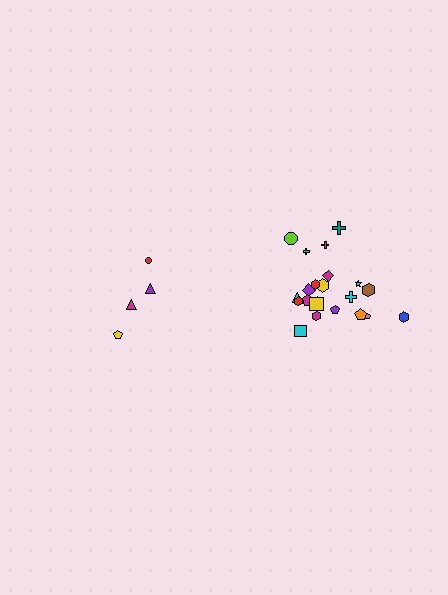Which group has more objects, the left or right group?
The right group.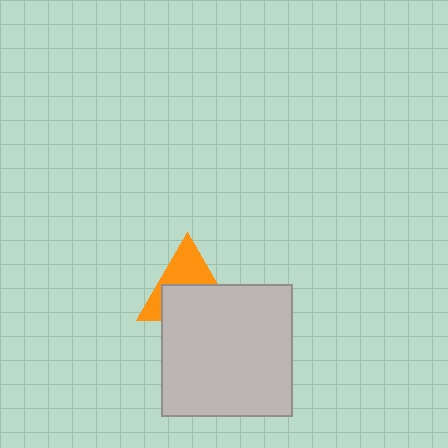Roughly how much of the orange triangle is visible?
About half of it is visible (roughly 46%).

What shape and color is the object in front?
The object in front is a light gray square.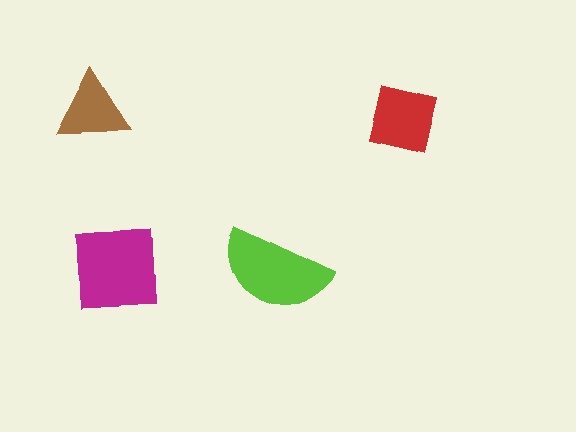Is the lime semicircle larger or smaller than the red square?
Larger.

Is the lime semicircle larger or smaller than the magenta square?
Smaller.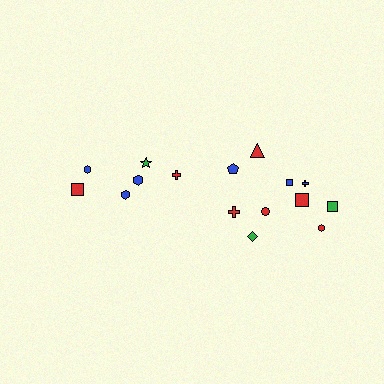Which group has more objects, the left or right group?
The right group.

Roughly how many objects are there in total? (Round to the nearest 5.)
Roughly 15 objects in total.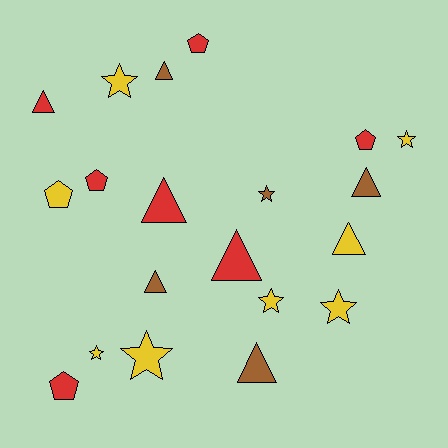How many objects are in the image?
There are 20 objects.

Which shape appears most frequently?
Triangle, with 8 objects.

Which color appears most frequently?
Yellow, with 8 objects.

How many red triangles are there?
There are 3 red triangles.